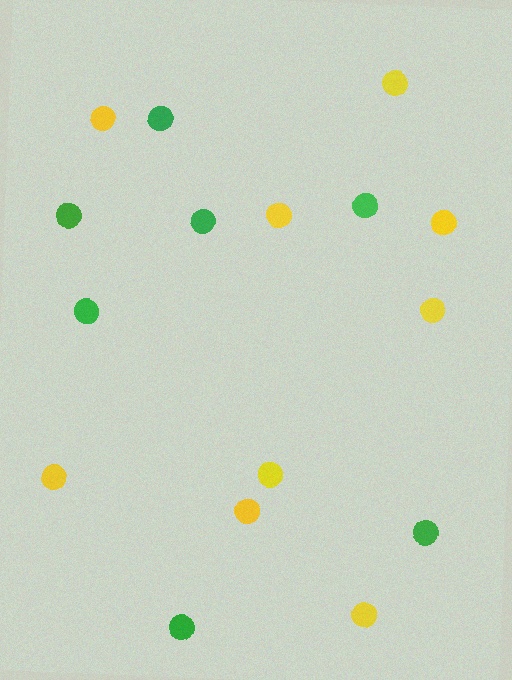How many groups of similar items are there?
There are 2 groups: one group of yellow circles (9) and one group of green circles (7).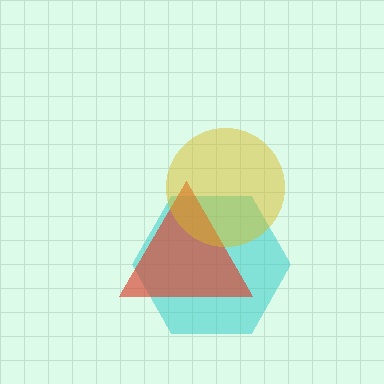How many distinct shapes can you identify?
There are 3 distinct shapes: a cyan hexagon, a red triangle, a yellow circle.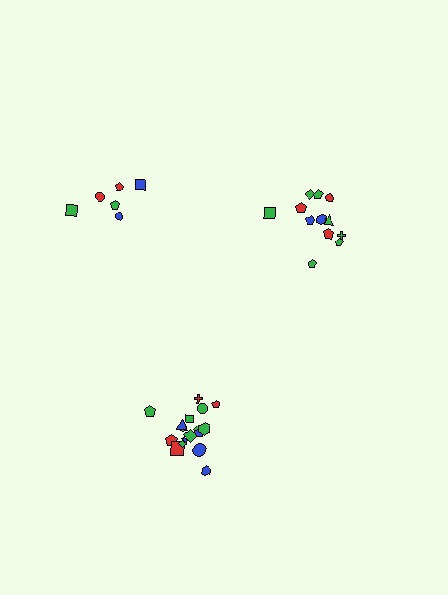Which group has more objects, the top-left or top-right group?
The top-right group.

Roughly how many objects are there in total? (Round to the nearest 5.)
Roughly 35 objects in total.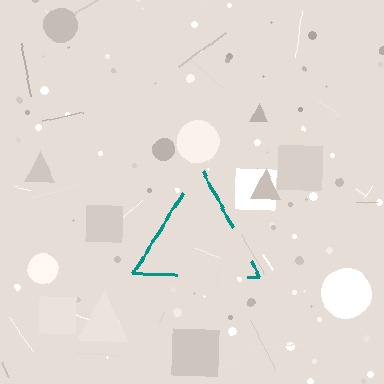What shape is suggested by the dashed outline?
The dashed outline suggests a triangle.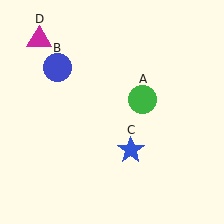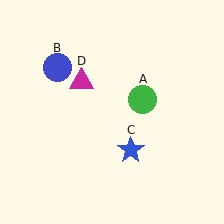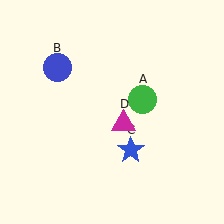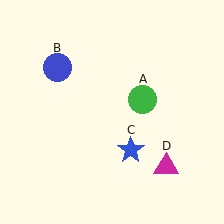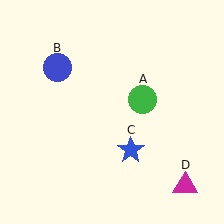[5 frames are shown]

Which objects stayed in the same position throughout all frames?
Green circle (object A) and blue circle (object B) and blue star (object C) remained stationary.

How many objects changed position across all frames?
1 object changed position: magenta triangle (object D).